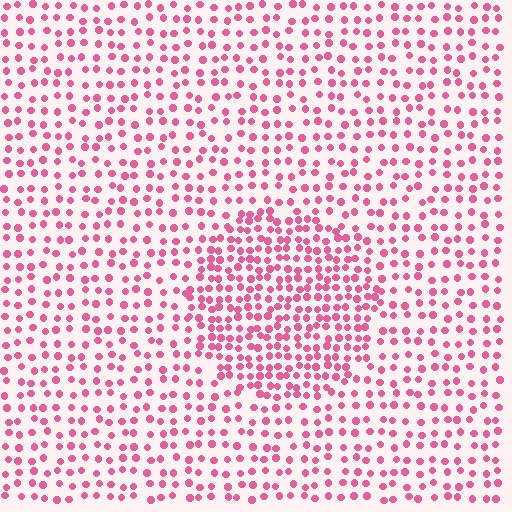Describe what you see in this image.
The image contains small pink elements arranged at two different densities. A circle-shaped region is visible where the elements are more densely packed than the surrounding area.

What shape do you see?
I see a circle.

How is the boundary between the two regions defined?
The boundary is defined by a change in element density (approximately 1.8x ratio). All elements are the same color, size, and shape.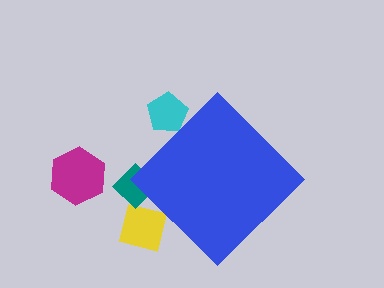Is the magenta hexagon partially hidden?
No, the magenta hexagon is fully visible.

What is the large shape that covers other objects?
A blue diamond.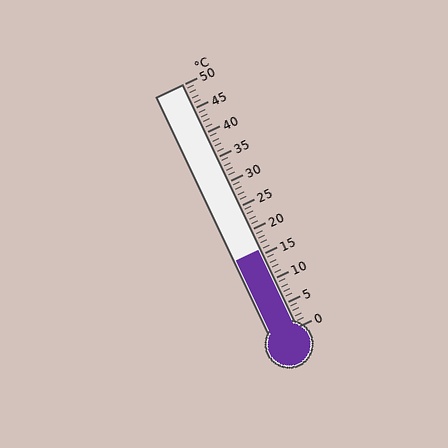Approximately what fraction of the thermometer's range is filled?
The thermometer is filled to approximately 30% of its range.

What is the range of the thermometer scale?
The thermometer scale ranges from 0°C to 50°C.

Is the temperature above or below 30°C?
The temperature is below 30°C.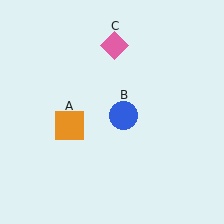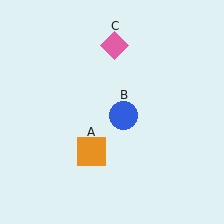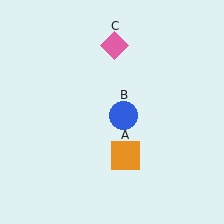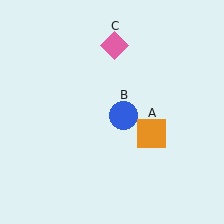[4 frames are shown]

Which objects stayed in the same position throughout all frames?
Blue circle (object B) and pink diamond (object C) remained stationary.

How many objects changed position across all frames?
1 object changed position: orange square (object A).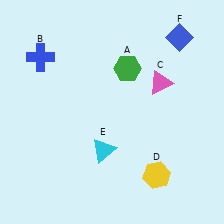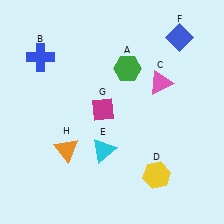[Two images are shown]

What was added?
A magenta diamond (G), an orange triangle (H) were added in Image 2.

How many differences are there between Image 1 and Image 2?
There are 2 differences between the two images.